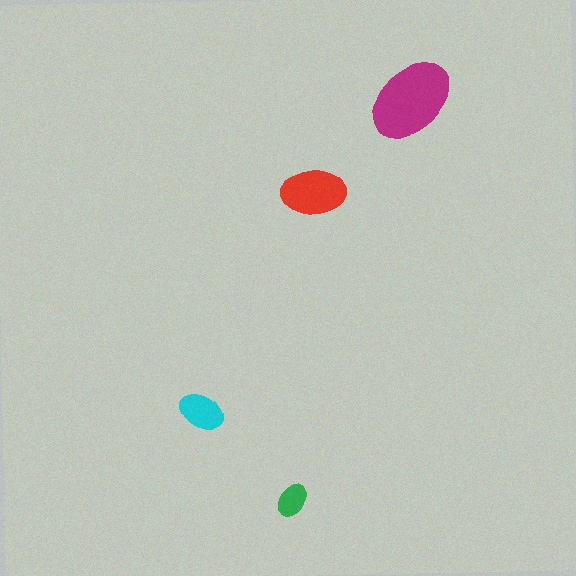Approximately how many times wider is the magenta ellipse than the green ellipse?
About 2.5 times wider.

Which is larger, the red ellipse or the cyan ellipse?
The red one.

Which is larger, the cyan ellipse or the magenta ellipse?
The magenta one.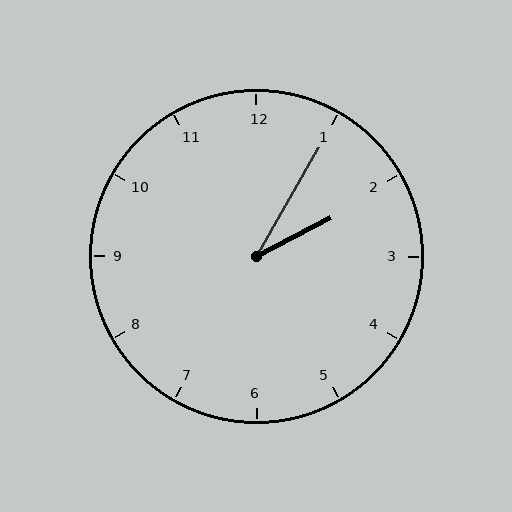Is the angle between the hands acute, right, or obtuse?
It is acute.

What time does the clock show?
2:05.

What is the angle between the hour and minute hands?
Approximately 32 degrees.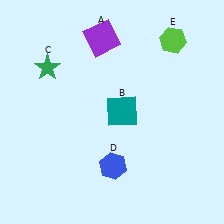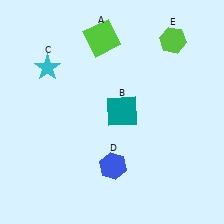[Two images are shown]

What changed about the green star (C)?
In Image 1, C is green. In Image 2, it changed to cyan.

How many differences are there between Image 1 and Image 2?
There are 2 differences between the two images.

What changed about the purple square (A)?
In Image 1, A is purple. In Image 2, it changed to lime.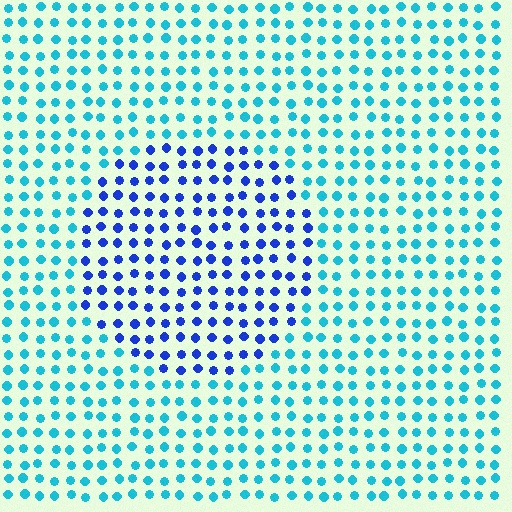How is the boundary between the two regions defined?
The boundary is defined purely by a slight shift in hue (about 43 degrees). Spacing, size, and orientation are identical on both sides.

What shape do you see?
I see a circle.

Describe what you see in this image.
The image is filled with small cyan elements in a uniform arrangement. A circle-shaped region is visible where the elements are tinted to a slightly different hue, forming a subtle color boundary.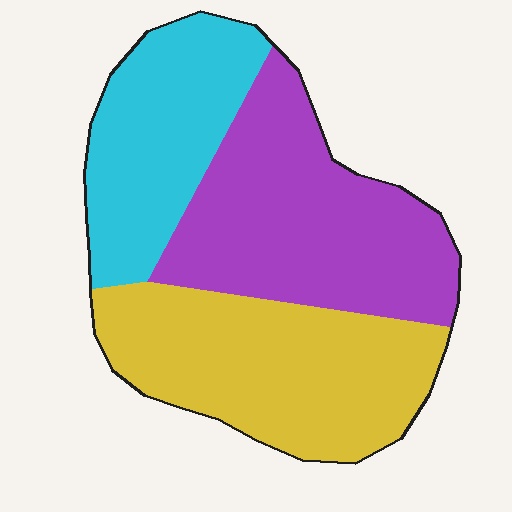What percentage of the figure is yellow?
Yellow takes up about three eighths (3/8) of the figure.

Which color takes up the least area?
Cyan, at roughly 25%.